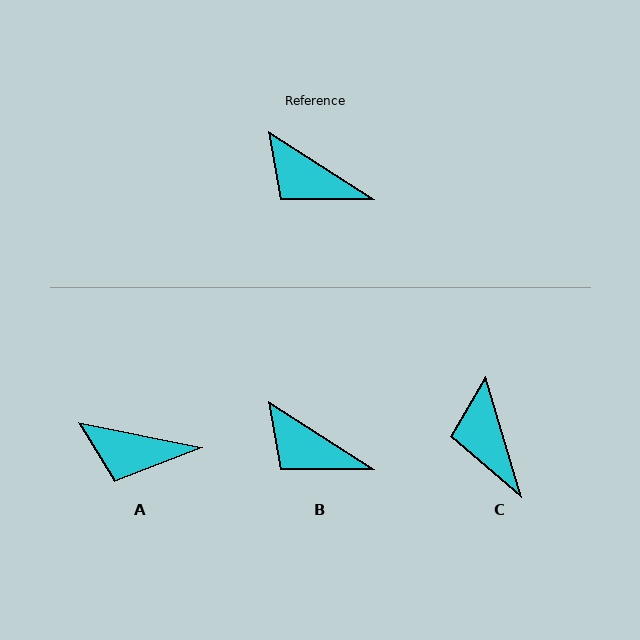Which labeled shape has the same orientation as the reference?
B.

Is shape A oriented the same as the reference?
No, it is off by about 21 degrees.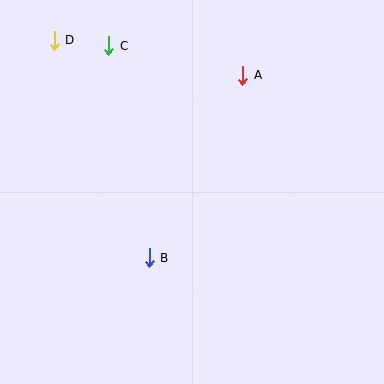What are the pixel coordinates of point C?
Point C is at (109, 46).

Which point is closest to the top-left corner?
Point D is closest to the top-left corner.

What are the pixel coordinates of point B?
Point B is at (149, 258).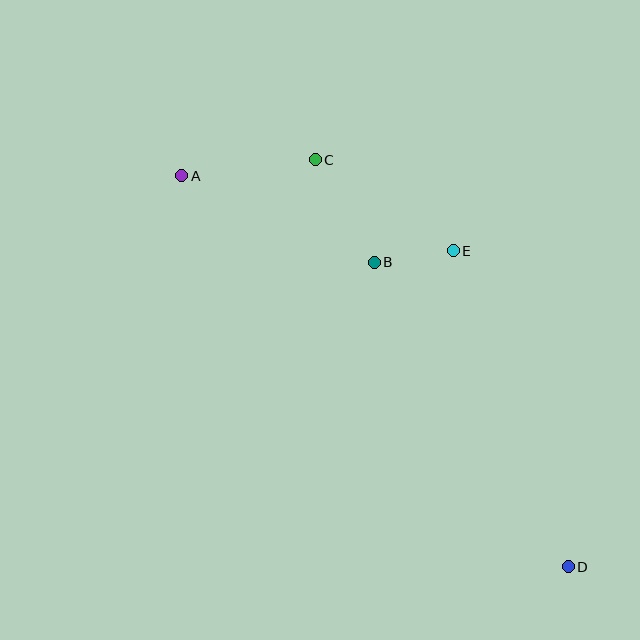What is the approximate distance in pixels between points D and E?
The distance between D and E is approximately 336 pixels.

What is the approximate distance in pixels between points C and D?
The distance between C and D is approximately 479 pixels.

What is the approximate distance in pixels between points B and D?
The distance between B and D is approximately 361 pixels.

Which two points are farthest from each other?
Points A and D are farthest from each other.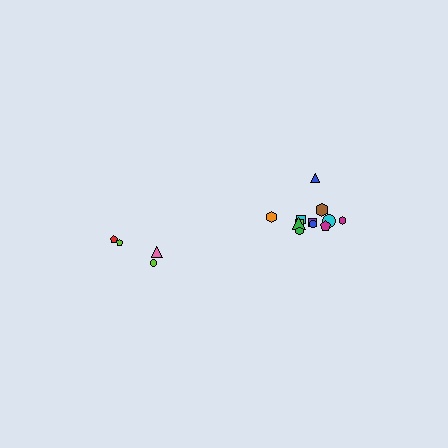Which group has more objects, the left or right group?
The right group.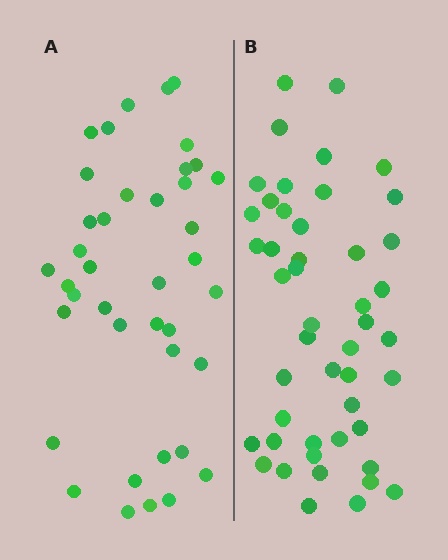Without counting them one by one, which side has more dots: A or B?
Region B (the right region) has more dots.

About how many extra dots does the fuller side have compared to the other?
Region B has roughly 8 or so more dots than region A.